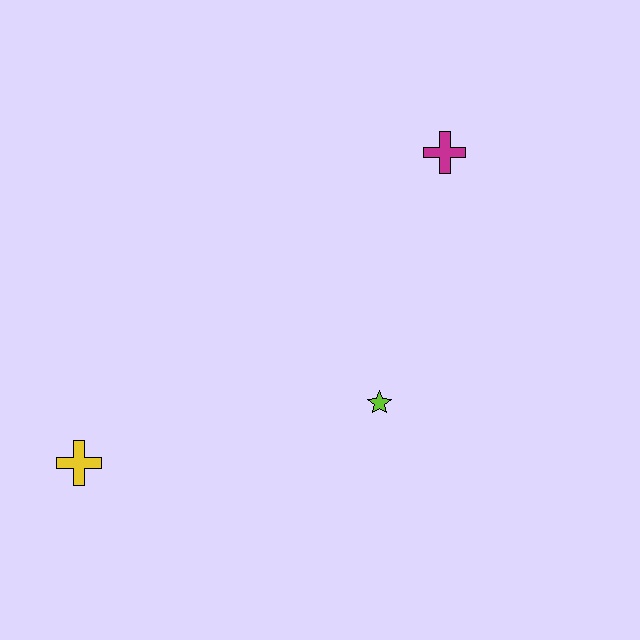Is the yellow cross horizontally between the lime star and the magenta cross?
No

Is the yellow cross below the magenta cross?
Yes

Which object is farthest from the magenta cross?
The yellow cross is farthest from the magenta cross.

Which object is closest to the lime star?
The magenta cross is closest to the lime star.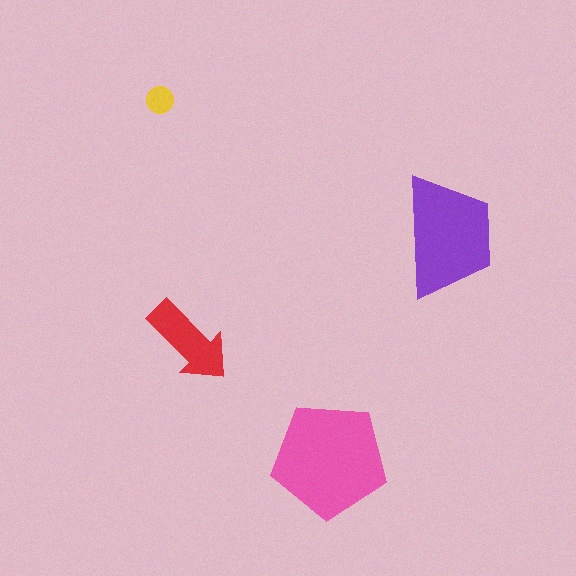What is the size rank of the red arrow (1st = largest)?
3rd.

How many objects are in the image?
There are 4 objects in the image.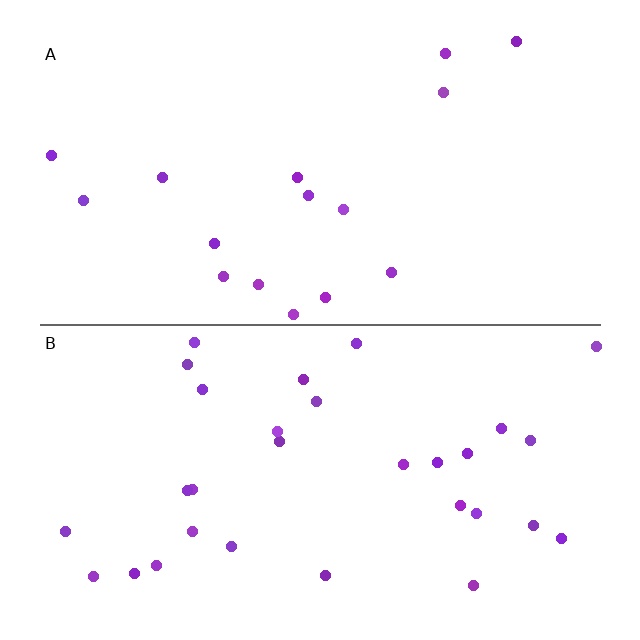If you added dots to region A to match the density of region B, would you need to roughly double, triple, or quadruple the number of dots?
Approximately double.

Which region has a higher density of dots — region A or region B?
B (the bottom).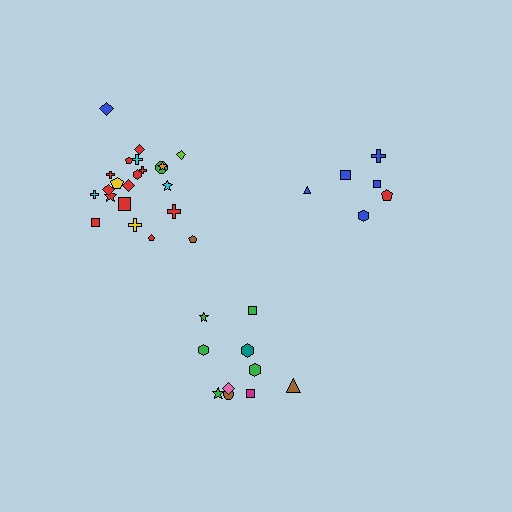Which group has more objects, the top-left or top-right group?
The top-left group.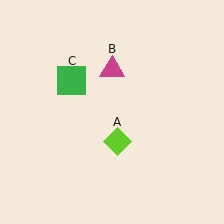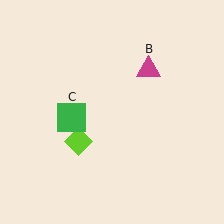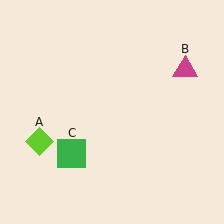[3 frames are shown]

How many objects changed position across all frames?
3 objects changed position: lime diamond (object A), magenta triangle (object B), green square (object C).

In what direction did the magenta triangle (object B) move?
The magenta triangle (object B) moved right.